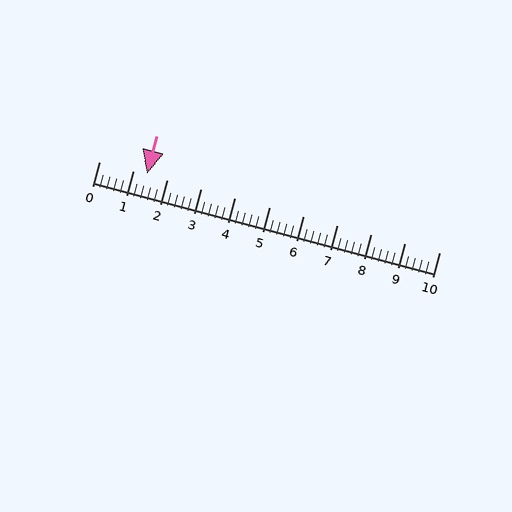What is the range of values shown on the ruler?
The ruler shows values from 0 to 10.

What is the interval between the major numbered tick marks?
The major tick marks are spaced 1 units apart.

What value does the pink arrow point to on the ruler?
The pink arrow points to approximately 1.4.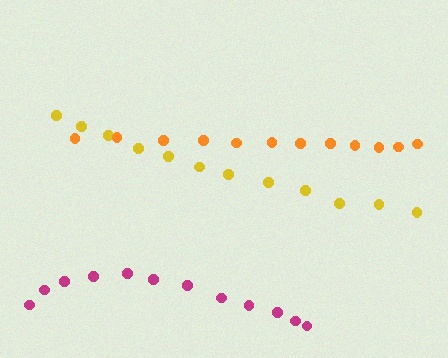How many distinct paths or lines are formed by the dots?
There are 3 distinct paths.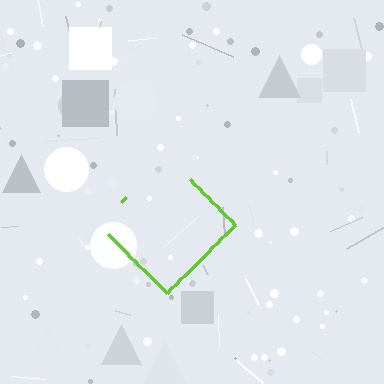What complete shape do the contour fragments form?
The contour fragments form a diamond.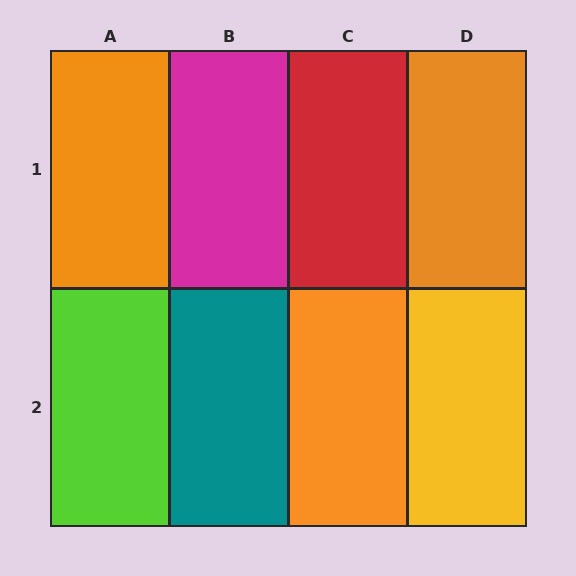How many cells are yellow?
1 cell is yellow.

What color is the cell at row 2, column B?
Teal.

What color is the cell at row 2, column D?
Yellow.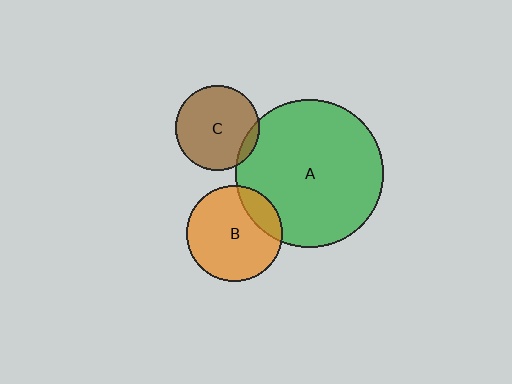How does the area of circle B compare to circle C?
Approximately 1.3 times.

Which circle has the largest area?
Circle A (green).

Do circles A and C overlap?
Yes.